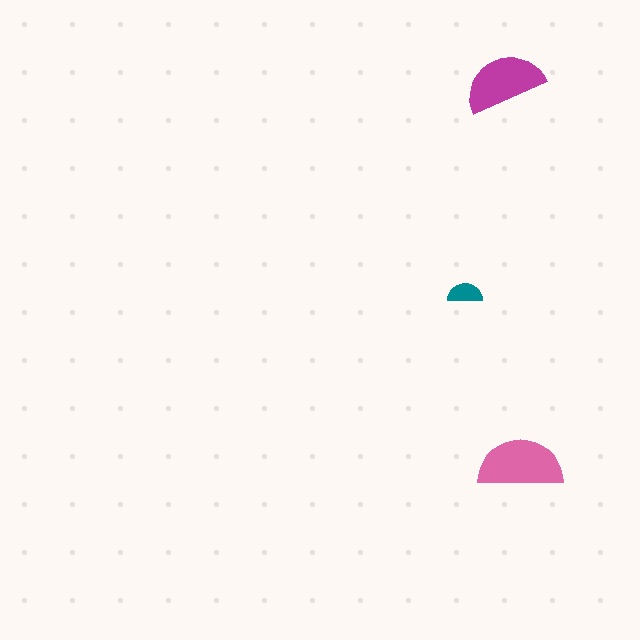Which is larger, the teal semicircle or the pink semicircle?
The pink one.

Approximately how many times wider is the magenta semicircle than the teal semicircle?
About 2.5 times wider.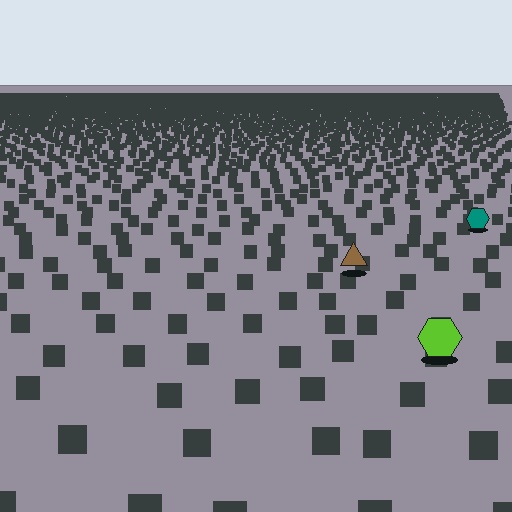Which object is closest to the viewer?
The lime hexagon is closest. The texture marks near it are larger and more spread out.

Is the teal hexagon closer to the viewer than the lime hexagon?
No. The lime hexagon is closer — you can tell from the texture gradient: the ground texture is coarser near it.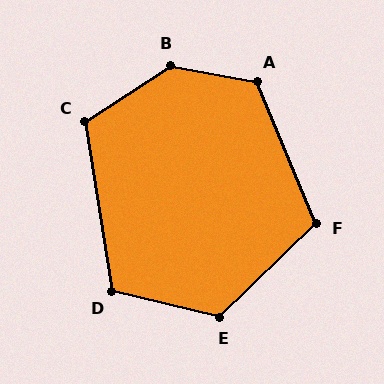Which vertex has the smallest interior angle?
F, at approximately 112 degrees.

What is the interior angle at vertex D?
Approximately 112 degrees (obtuse).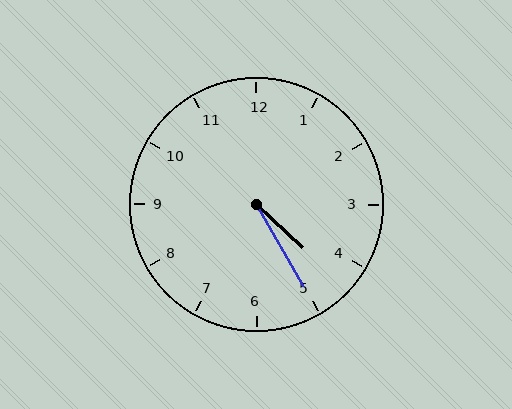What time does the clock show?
4:25.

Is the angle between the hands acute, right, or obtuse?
It is acute.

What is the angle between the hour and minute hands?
Approximately 18 degrees.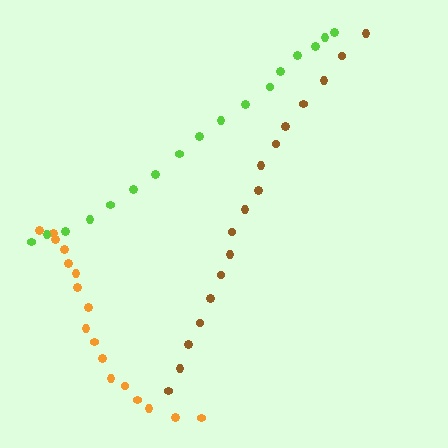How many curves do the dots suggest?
There are 3 distinct paths.